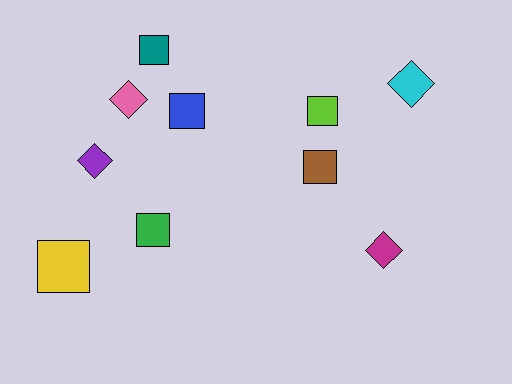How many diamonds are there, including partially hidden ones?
There are 4 diamonds.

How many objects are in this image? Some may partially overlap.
There are 10 objects.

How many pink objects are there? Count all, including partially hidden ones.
There is 1 pink object.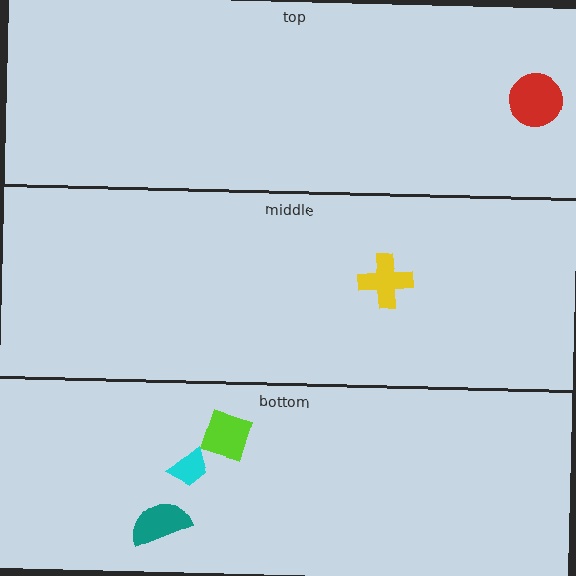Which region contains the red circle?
The top region.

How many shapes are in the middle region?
1.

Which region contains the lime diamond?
The bottom region.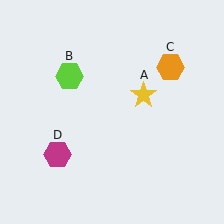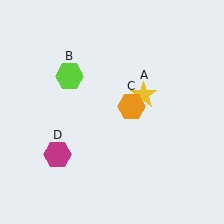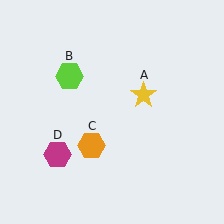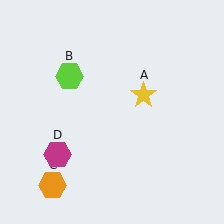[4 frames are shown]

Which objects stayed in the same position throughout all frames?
Yellow star (object A) and lime hexagon (object B) and magenta hexagon (object D) remained stationary.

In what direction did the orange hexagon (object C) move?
The orange hexagon (object C) moved down and to the left.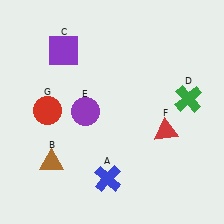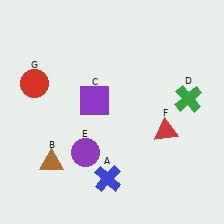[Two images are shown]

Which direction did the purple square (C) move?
The purple square (C) moved down.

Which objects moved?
The objects that moved are: the purple square (C), the purple circle (E), the red circle (G).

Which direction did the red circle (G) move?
The red circle (G) moved up.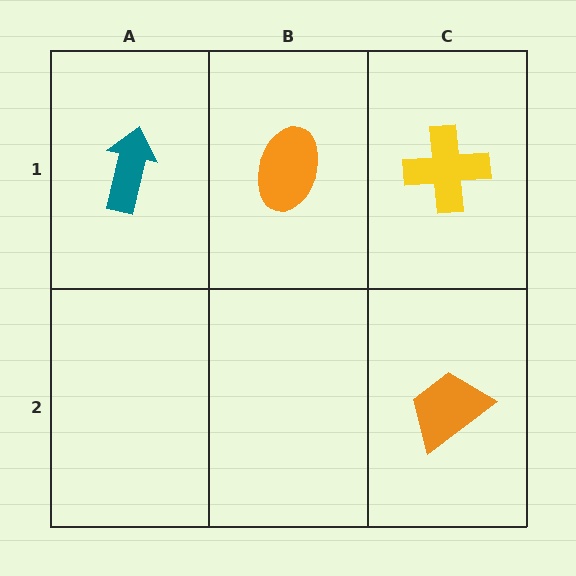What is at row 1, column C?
A yellow cross.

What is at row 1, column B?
An orange ellipse.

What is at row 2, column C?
An orange trapezoid.